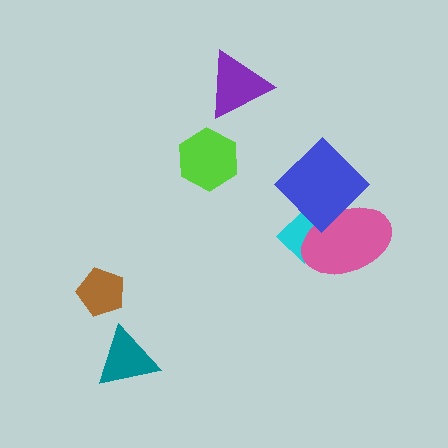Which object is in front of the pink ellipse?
The blue diamond is in front of the pink ellipse.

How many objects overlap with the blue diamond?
2 objects overlap with the blue diamond.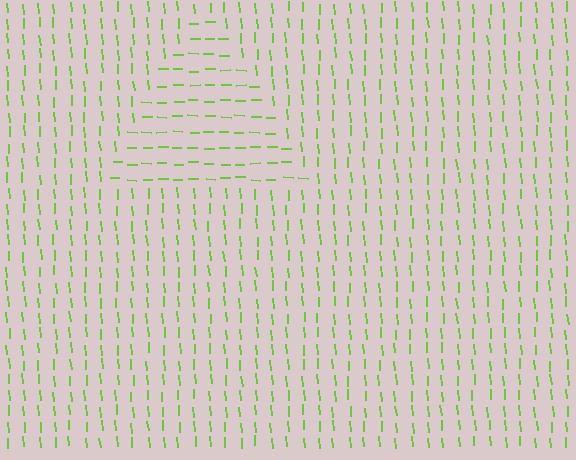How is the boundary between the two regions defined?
The boundary is defined purely by a change in line orientation (approximately 85 degrees difference). All lines are the same color and thickness.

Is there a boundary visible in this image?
Yes, there is a texture boundary formed by a change in line orientation.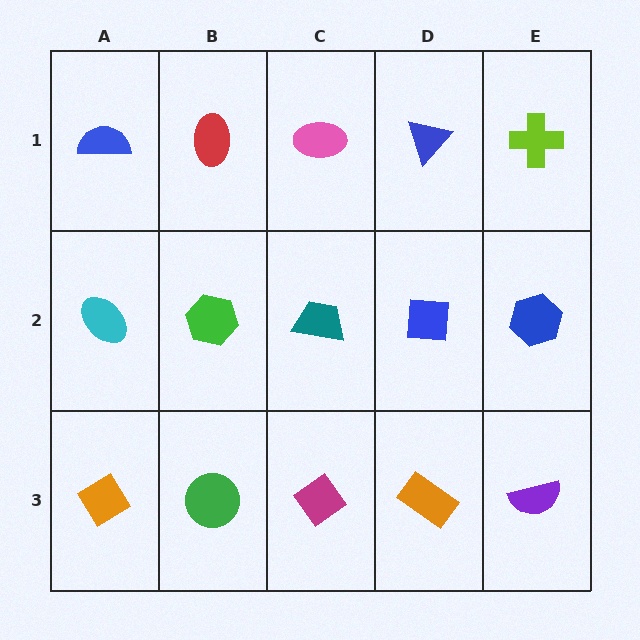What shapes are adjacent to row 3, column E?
A blue hexagon (row 2, column E), an orange rectangle (row 3, column D).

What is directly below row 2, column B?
A green circle.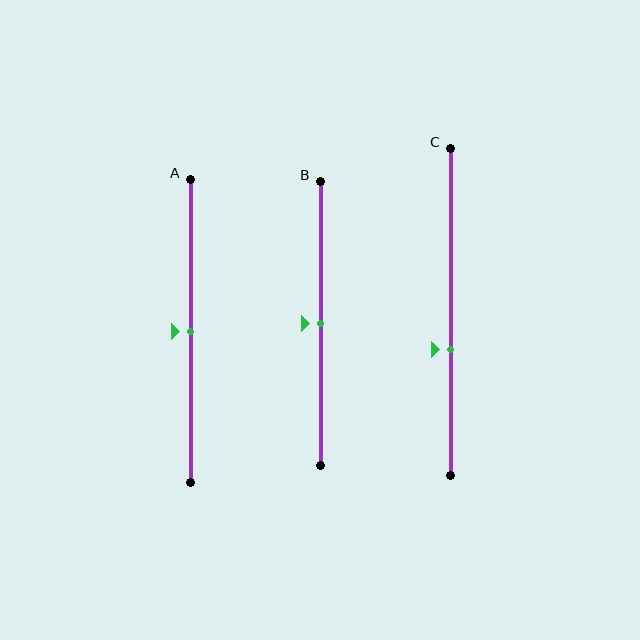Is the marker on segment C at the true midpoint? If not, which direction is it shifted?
No, the marker on segment C is shifted downward by about 11% of the segment length.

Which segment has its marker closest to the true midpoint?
Segment A has its marker closest to the true midpoint.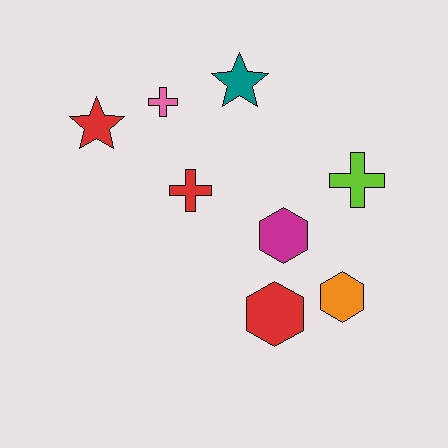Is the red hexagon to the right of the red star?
Yes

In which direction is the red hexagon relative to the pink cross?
The red hexagon is below the pink cross.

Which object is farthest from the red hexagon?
The red star is farthest from the red hexagon.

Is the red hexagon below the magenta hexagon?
Yes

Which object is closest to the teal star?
The pink cross is closest to the teal star.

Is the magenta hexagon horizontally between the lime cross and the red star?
Yes